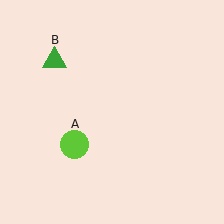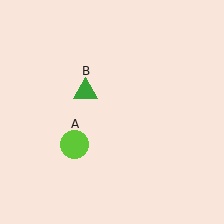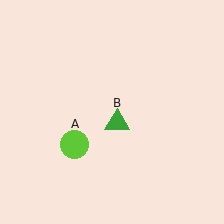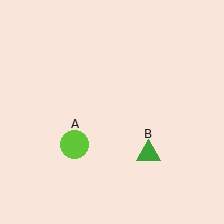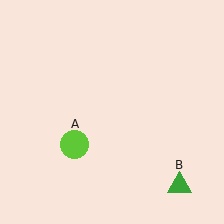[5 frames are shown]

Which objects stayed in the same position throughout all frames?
Lime circle (object A) remained stationary.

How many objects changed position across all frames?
1 object changed position: green triangle (object B).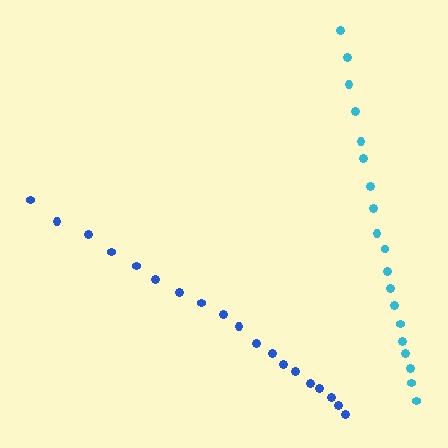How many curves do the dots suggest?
There are 2 distinct paths.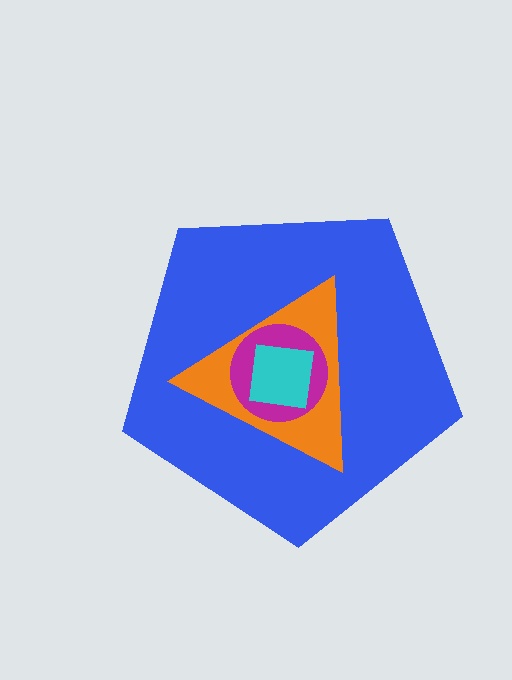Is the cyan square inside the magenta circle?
Yes.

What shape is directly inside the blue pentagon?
The orange triangle.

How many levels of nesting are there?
4.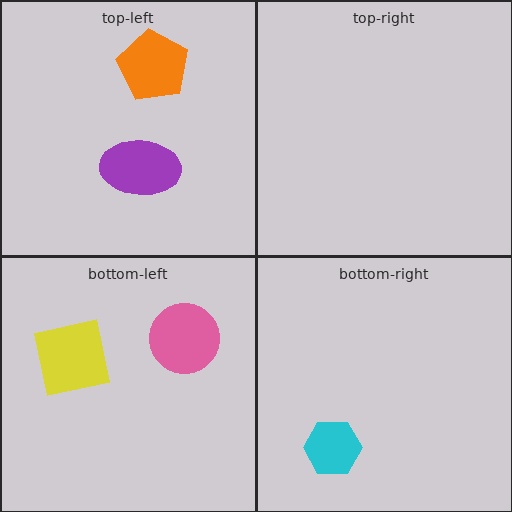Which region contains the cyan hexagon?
The bottom-right region.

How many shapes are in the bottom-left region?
2.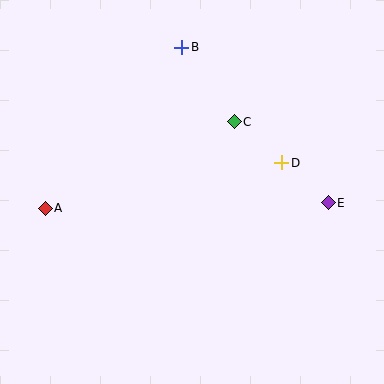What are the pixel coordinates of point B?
Point B is at (182, 47).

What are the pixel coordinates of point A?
Point A is at (45, 208).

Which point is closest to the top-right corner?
Point D is closest to the top-right corner.